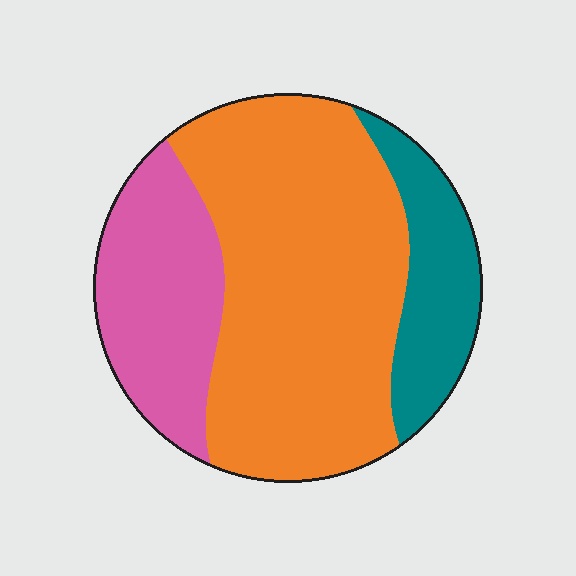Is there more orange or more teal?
Orange.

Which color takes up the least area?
Teal, at roughly 15%.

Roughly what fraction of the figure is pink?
Pink covers 24% of the figure.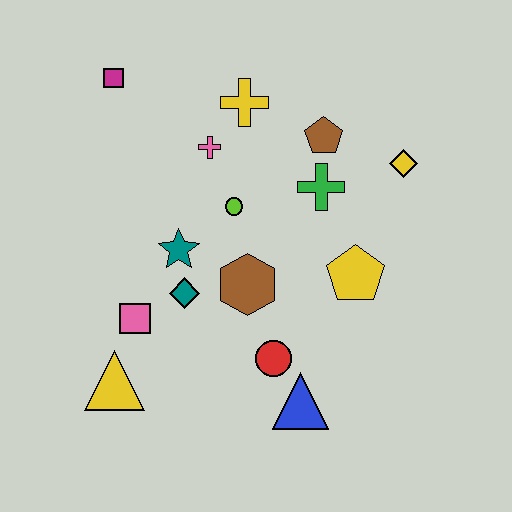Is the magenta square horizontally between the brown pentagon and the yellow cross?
No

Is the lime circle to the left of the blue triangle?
Yes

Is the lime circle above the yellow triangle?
Yes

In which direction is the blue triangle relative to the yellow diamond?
The blue triangle is below the yellow diamond.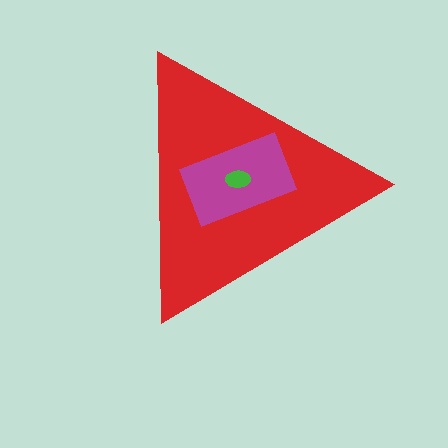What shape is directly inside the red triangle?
The magenta rectangle.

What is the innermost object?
The green ellipse.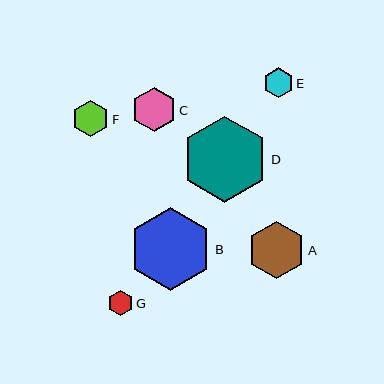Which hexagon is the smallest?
Hexagon G is the smallest with a size of approximately 25 pixels.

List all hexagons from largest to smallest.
From largest to smallest: D, B, A, C, F, E, G.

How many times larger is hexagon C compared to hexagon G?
Hexagon C is approximately 1.7 times the size of hexagon G.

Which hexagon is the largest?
Hexagon D is the largest with a size of approximately 86 pixels.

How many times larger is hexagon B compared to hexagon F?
Hexagon B is approximately 2.3 times the size of hexagon F.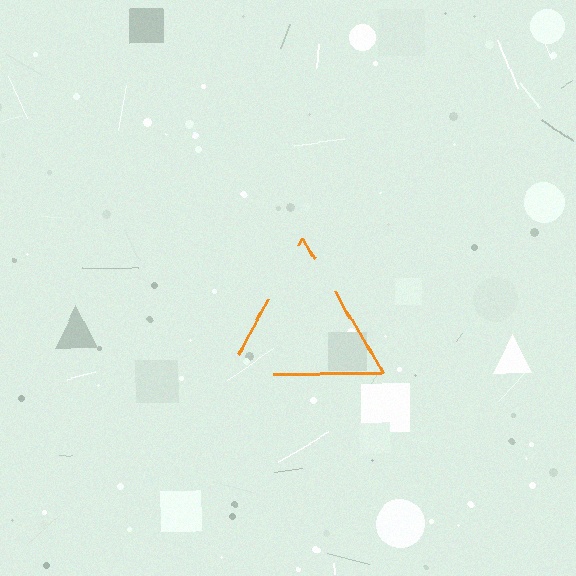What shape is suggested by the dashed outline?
The dashed outline suggests a triangle.